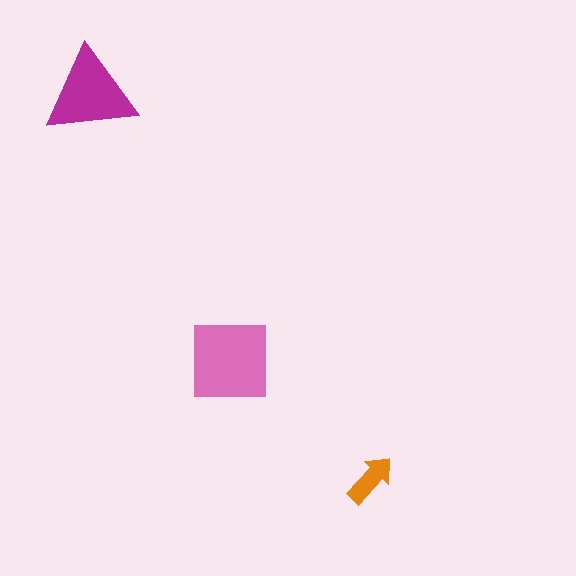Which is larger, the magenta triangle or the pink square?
The pink square.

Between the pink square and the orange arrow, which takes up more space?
The pink square.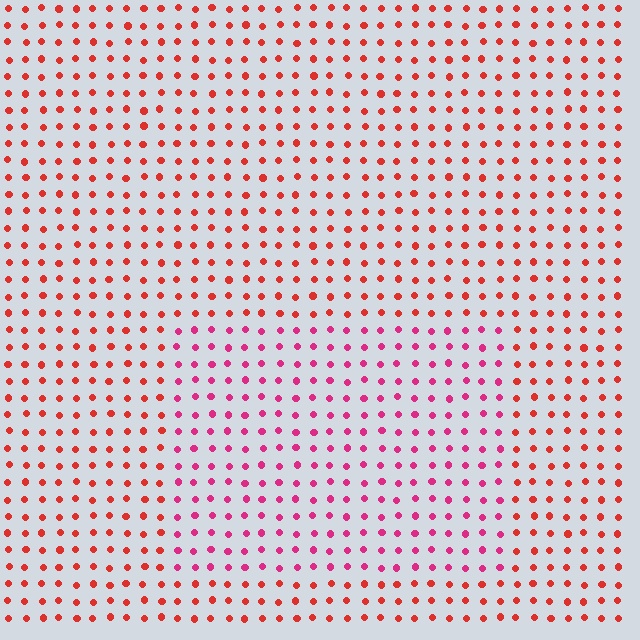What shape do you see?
I see a rectangle.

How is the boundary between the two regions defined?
The boundary is defined purely by a slight shift in hue (about 33 degrees). Spacing, size, and orientation are identical on both sides.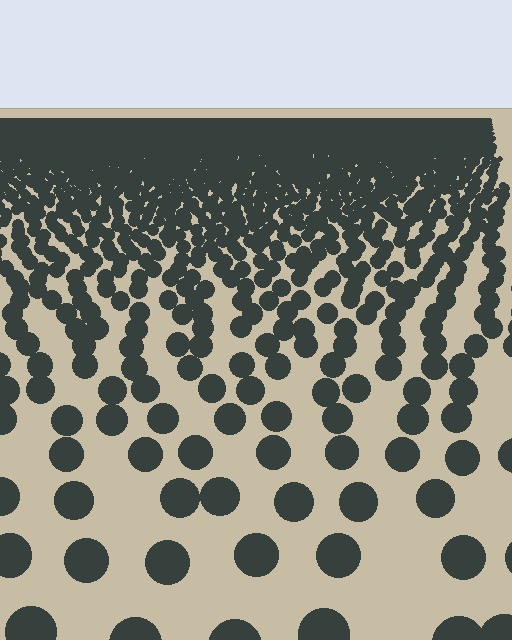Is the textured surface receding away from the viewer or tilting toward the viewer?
The surface is receding away from the viewer. Texture elements get smaller and denser toward the top.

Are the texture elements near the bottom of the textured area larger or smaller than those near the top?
Larger. Near the bottom, elements are closer to the viewer and appear at a bigger on-screen size.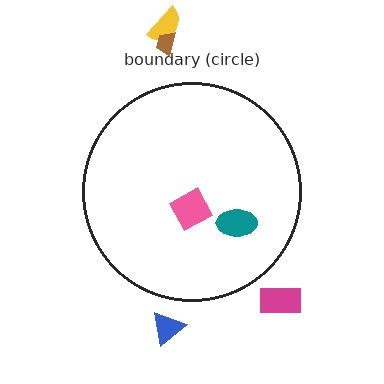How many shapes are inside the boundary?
2 inside, 4 outside.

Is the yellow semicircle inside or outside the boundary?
Outside.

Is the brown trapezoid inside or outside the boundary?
Outside.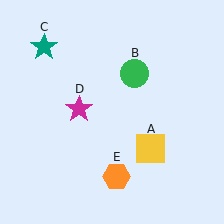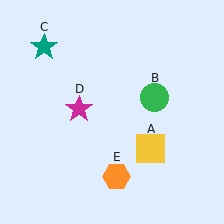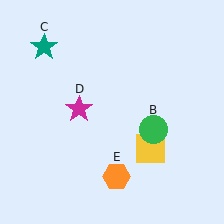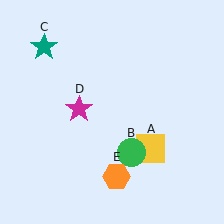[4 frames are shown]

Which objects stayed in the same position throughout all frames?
Yellow square (object A) and teal star (object C) and magenta star (object D) and orange hexagon (object E) remained stationary.